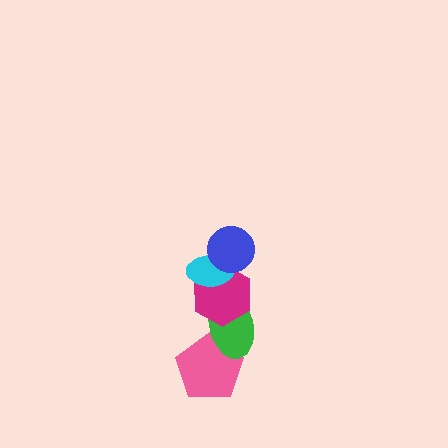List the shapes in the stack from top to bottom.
From top to bottom: the blue circle, the cyan ellipse, the magenta hexagon, the green ellipse, the pink pentagon.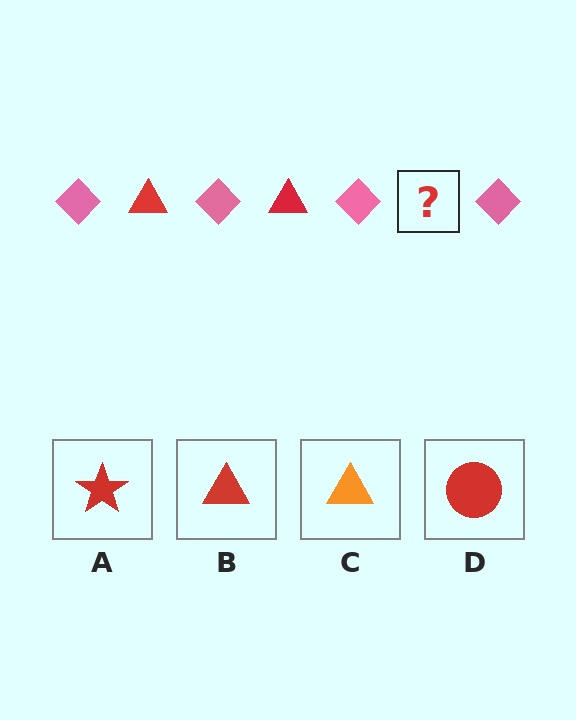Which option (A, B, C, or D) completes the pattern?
B.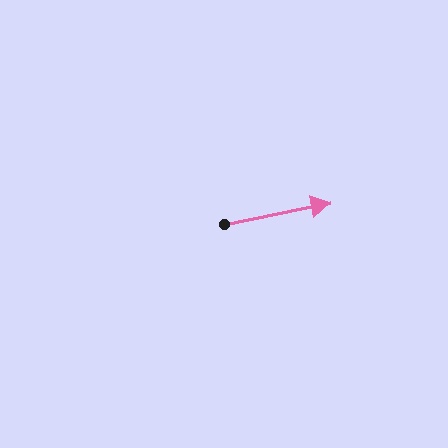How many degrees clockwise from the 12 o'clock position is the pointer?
Approximately 79 degrees.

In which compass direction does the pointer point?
East.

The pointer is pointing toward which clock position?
Roughly 3 o'clock.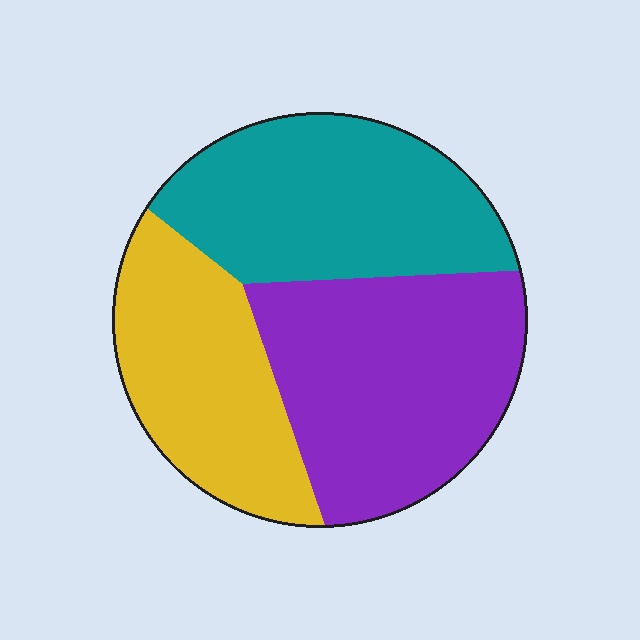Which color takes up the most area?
Purple, at roughly 40%.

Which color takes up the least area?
Yellow, at roughly 30%.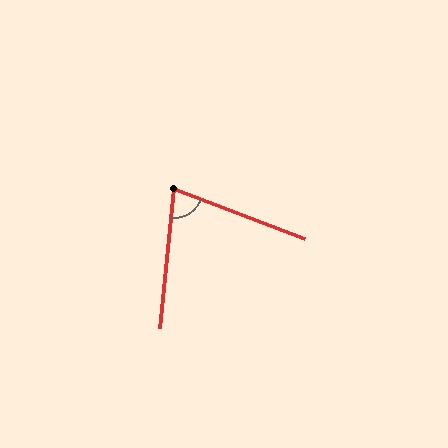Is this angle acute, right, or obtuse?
It is acute.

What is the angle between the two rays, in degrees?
Approximately 75 degrees.